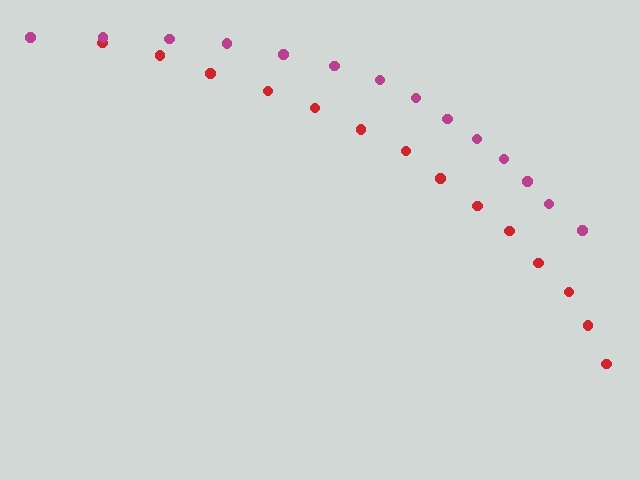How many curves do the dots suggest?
There are 2 distinct paths.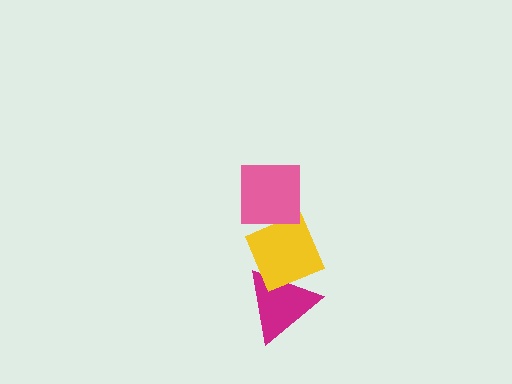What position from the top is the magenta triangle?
The magenta triangle is 3rd from the top.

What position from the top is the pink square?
The pink square is 1st from the top.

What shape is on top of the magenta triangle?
The yellow diamond is on top of the magenta triangle.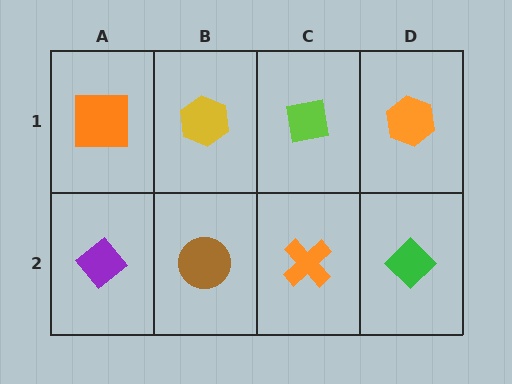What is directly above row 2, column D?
An orange hexagon.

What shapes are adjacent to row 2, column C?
A lime square (row 1, column C), a brown circle (row 2, column B), a green diamond (row 2, column D).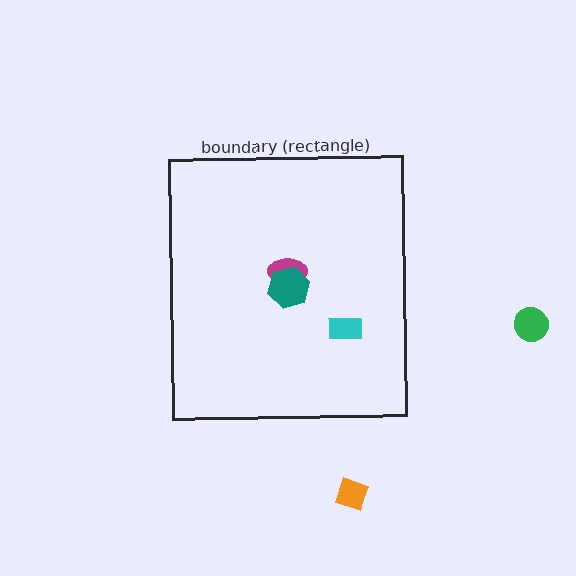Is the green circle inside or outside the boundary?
Outside.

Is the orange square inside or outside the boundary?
Outside.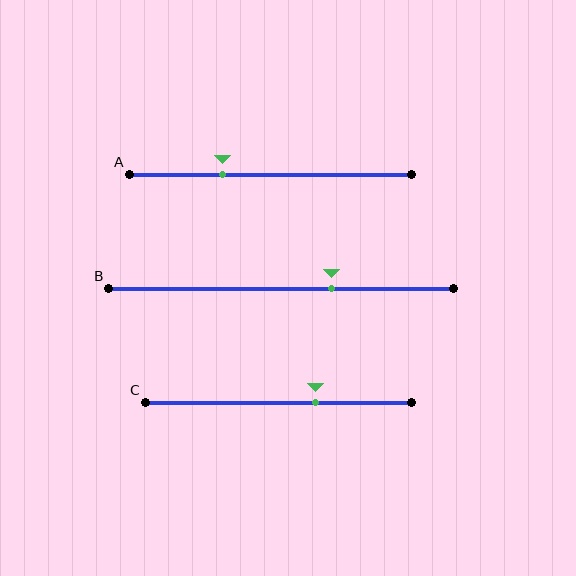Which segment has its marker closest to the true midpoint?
Segment C has its marker closest to the true midpoint.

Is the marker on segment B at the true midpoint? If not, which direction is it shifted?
No, the marker on segment B is shifted to the right by about 15% of the segment length.